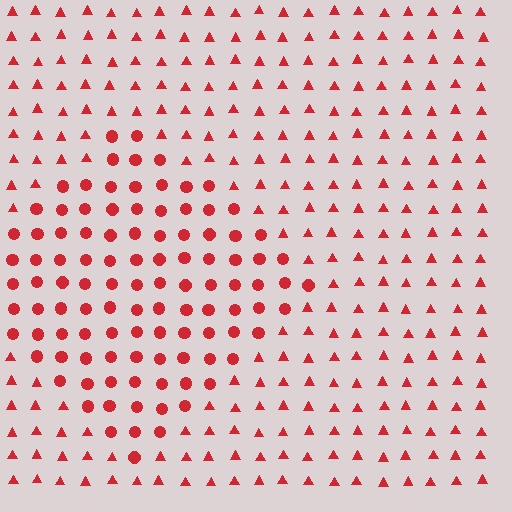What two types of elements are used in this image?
The image uses circles inside the diamond region and triangles outside it.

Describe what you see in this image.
The image is filled with small red elements arranged in a uniform grid. A diamond-shaped region contains circles, while the surrounding area contains triangles. The boundary is defined purely by the change in element shape.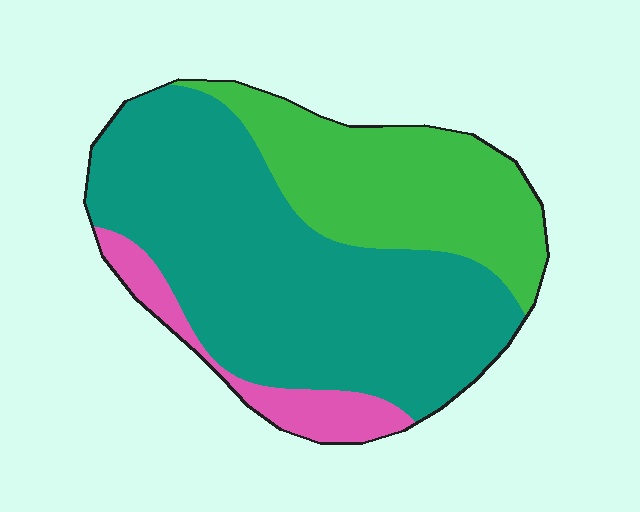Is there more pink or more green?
Green.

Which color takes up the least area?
Pink, at roughly 10%.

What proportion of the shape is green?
Green covers around 30% of the shape.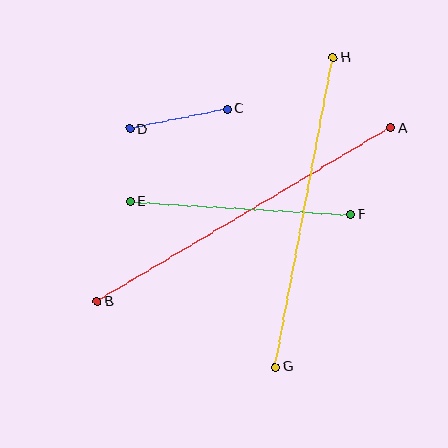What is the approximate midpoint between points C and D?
The midpoint is at approximately (178, 119) pixels.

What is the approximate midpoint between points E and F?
The midpoint is at approximately (240, 208) pixels.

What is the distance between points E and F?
The distance is approximately 221 pixels.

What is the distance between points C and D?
The distance is approximately 100 pixels.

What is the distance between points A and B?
The distance is approximately 341 pixels.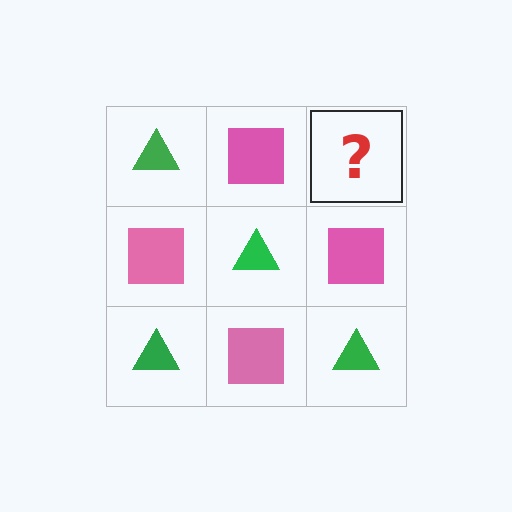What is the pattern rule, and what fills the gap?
The rule is that it alternates green triangle and pink square in a checkerboard pattern. The gap should be filled with a green triangle.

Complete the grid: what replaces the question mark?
The question mark should be replaced with a green triangle.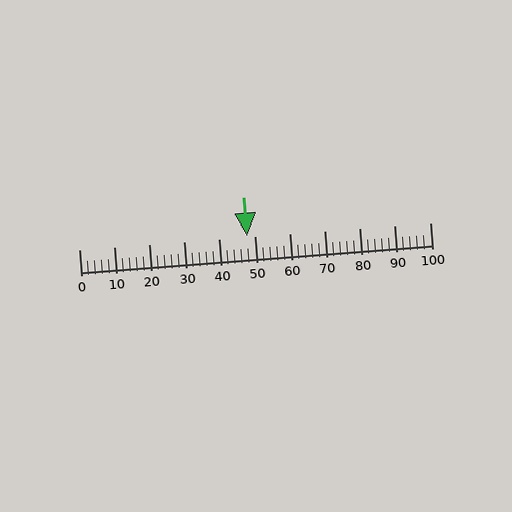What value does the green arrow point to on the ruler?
The green arrow points to approximately 48.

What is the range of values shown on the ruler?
The ruler shows values from 0 to 100.